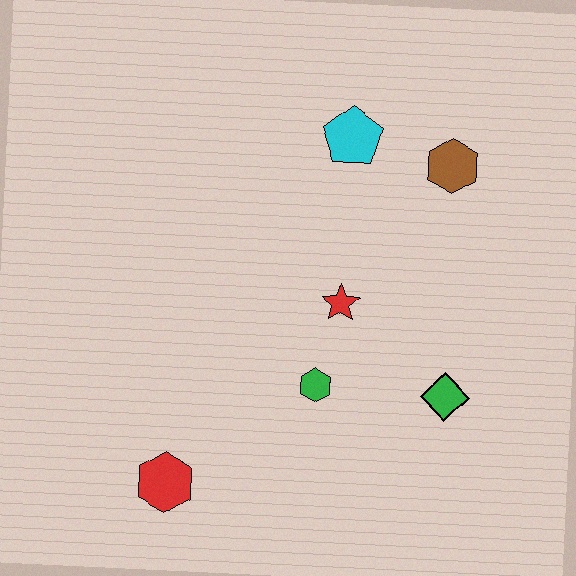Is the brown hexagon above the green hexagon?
Yes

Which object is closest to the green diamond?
The green hexagon is closest to the green diamond.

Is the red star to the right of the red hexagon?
Yes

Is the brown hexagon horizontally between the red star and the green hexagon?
No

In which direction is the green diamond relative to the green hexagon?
The green diamond is to the right of the green hexagon.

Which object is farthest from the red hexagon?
The brown hexagon is farthest from the red hexagon.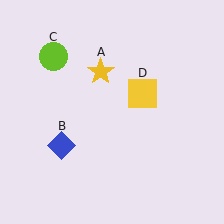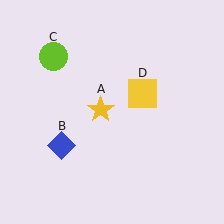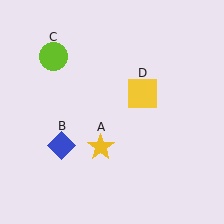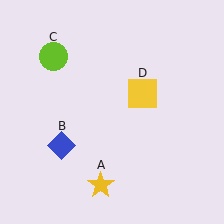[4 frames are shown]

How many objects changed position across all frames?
1 object changed position: yellow star (object A).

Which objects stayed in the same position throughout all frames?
Blue diamond (object B) and lime circle (object C) and yellow square (object D) remained stationary.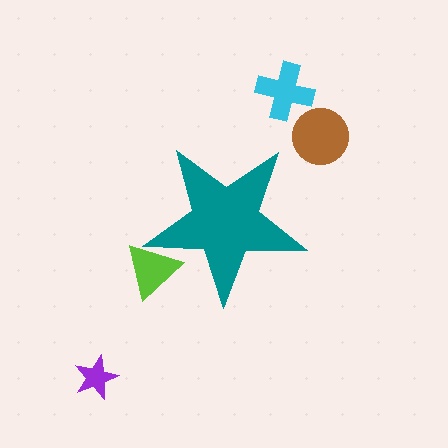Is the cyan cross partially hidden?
No, the cyan cross is fully visible.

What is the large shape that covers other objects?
A teal star.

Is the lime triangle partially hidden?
Yes, the lime triangle is partially hidden behind the teal star.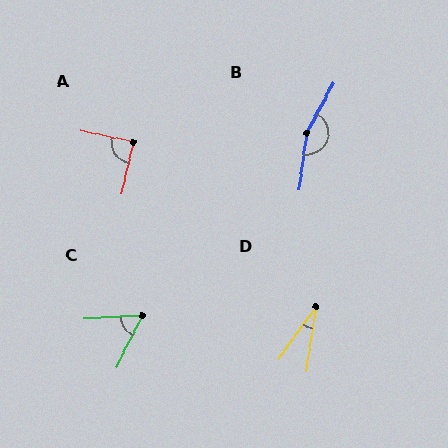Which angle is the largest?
B, at approximately 160 degrees.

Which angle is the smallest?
D, at approximately 26 degrees.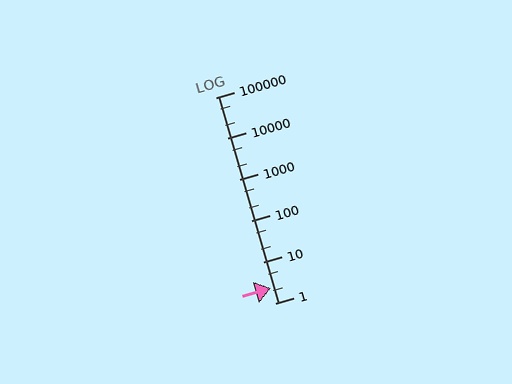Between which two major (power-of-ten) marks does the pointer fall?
The pointer is between 1 and 10.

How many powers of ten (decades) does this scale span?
The scale spans 5 decades, from 1 to 100000.